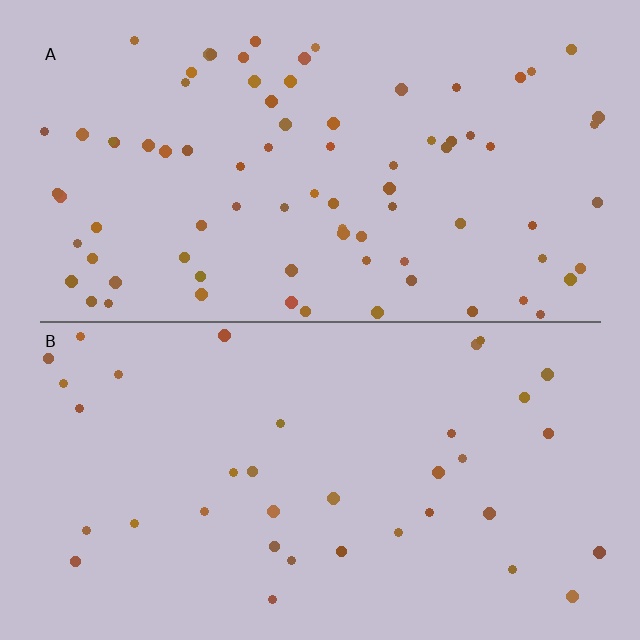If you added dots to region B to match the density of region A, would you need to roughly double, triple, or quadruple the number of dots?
Approximately double.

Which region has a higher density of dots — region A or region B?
A (the top).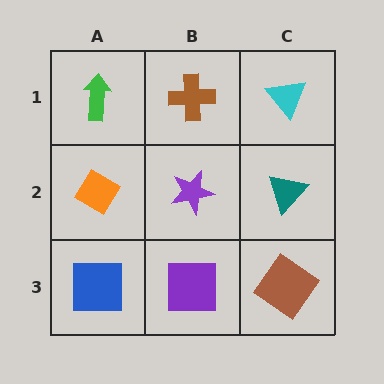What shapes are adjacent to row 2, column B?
A brown cross (row 1, column B), a purple square (row 3, column B), an orange diamond (row 2, column A), a teal triangle (row 2, column C).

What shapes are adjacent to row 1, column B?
A purple star (row 2, column B), a green arrow (row 1, column A), a cyan triangle (row 1, column C).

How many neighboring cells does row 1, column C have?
2.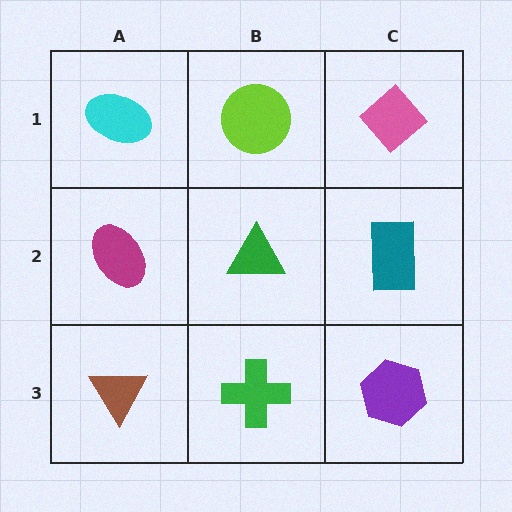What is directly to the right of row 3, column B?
A purple hexagon.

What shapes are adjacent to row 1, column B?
A green triangle (row 2, column B), a cyan ellipse (row 1, column A), a pink diamond (row 1, column C).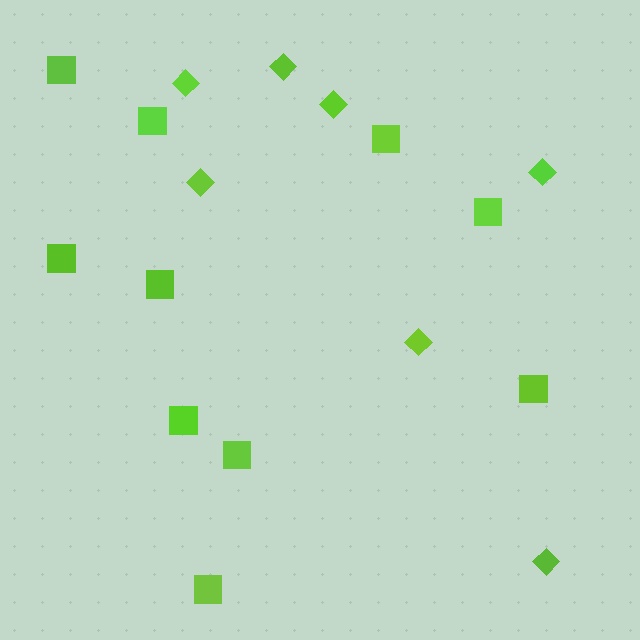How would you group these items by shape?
There are 2 groups: one group of diamonds (7) and one group of squares (10).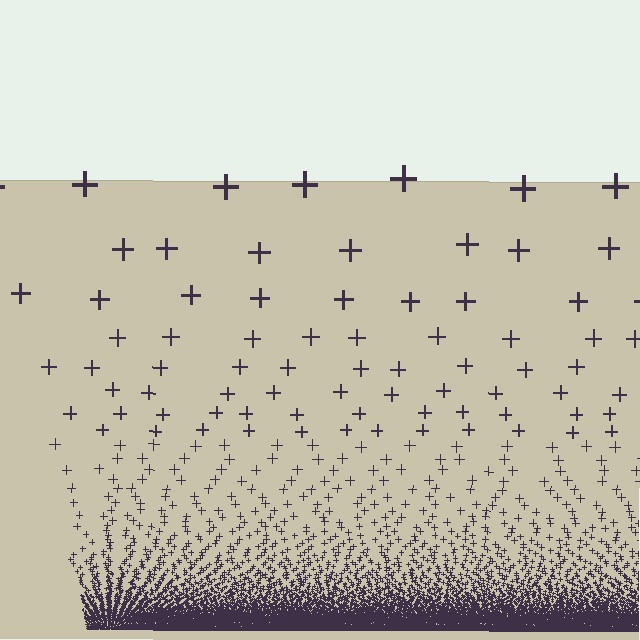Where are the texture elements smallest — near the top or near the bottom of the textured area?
Near the bottom.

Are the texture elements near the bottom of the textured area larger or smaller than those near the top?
Smaller. The gradient is inverted — elements near the bottom are smaller and denser.